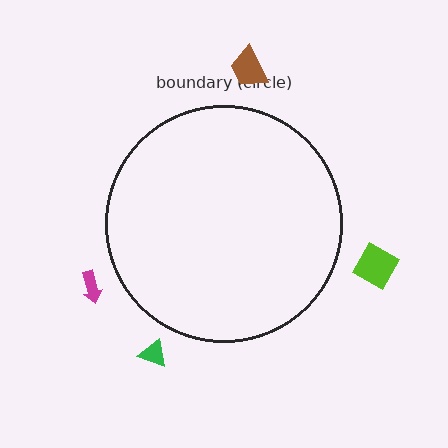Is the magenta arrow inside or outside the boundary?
Outside.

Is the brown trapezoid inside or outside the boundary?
Outside.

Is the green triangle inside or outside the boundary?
Outside.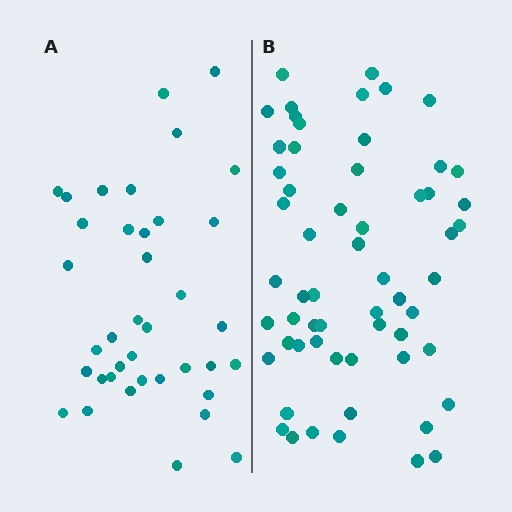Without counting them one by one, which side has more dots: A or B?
Region B (the right region) has more dots.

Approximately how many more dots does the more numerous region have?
Region B has approximately 20 more dots than region A.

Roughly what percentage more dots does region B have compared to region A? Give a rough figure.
About 55% more.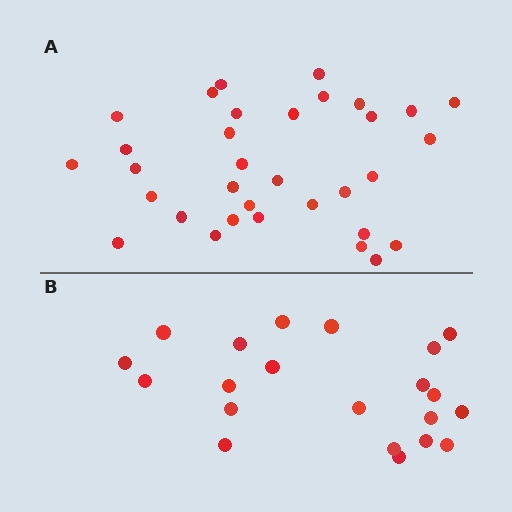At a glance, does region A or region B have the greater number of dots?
Region A (the top region) has more dots.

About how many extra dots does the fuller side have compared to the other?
Region A has roughly 12 or so more dots than region B.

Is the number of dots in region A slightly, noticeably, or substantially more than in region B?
Region A has substantially more. The ratio is roughly 1.6 to 1.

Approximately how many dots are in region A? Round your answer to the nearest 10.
About 30 dots. (The exact count is 33, which rounds to 30.)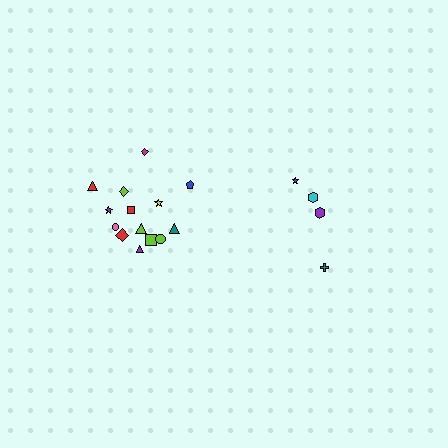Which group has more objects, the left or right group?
The left group.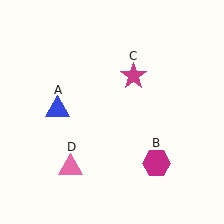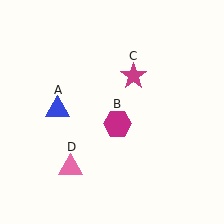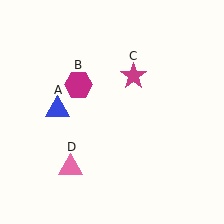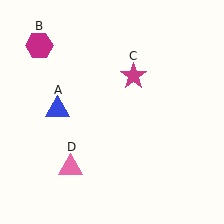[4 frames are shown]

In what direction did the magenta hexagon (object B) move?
The magenta hexagon (object B) moved up and to the left.